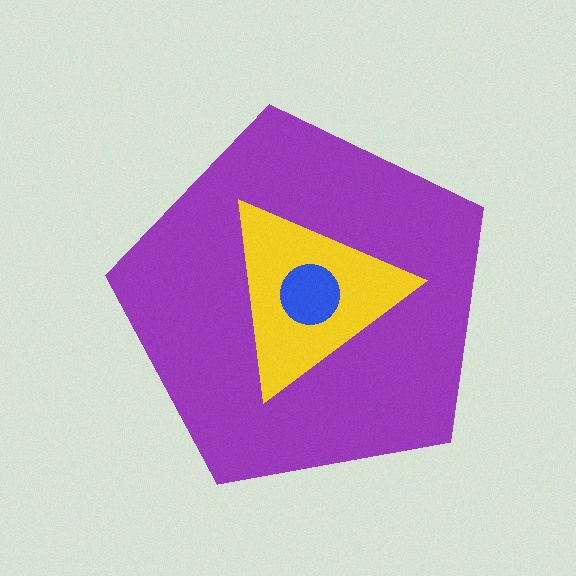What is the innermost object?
The blue circle.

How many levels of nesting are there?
3.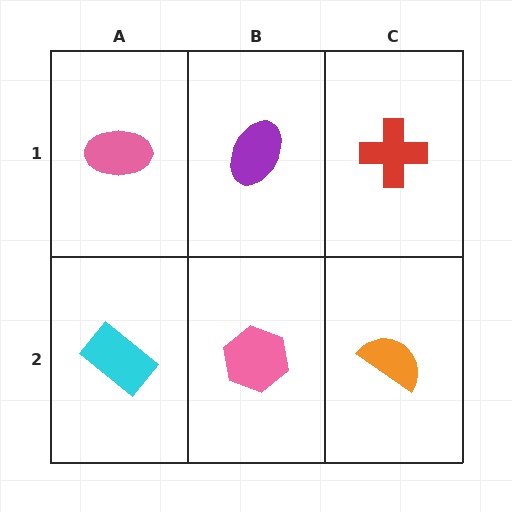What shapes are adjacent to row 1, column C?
An orange semicircle (row 2, column C), a purple ellipse (row 1, column B).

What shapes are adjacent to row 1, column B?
A pink hexagon (row 2, column B), a pink ellipse (row 1, column A), a red cross (row 1, column C).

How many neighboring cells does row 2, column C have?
2.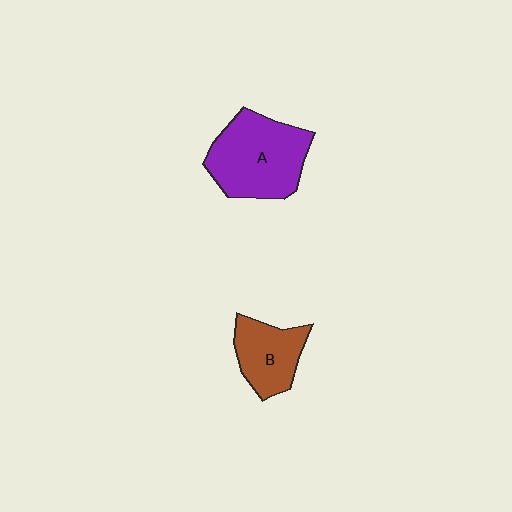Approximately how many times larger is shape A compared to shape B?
Approximately 1.7 times.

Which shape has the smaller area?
Shape B (brown).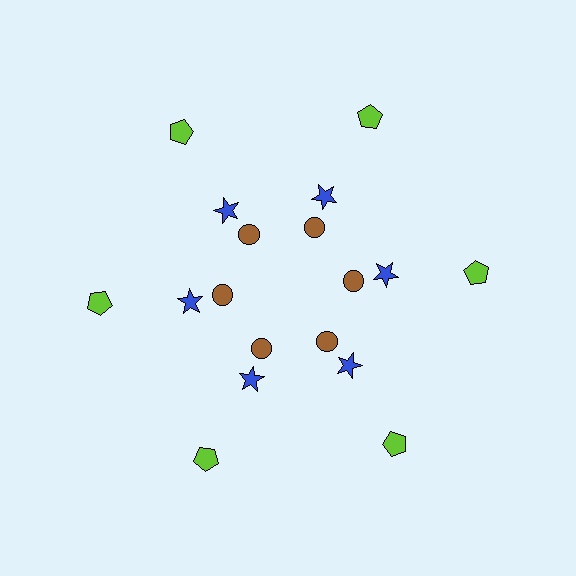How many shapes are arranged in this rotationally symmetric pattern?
There are 18 shapes, arranged in 6 groups of 3.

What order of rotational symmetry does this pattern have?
This pattern has 6-fold rotational symmetry.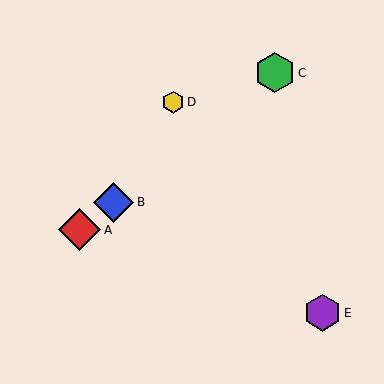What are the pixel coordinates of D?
Object D is at (173, 102).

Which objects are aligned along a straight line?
Objects A, B, C are aligned along a straight line.